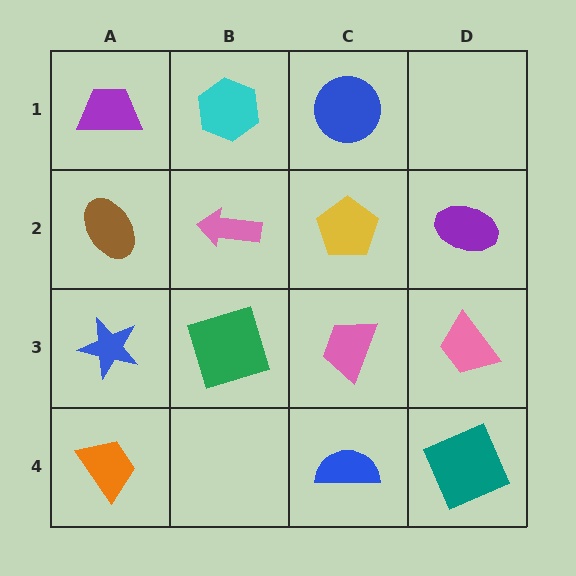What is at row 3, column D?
A pink trapezoid.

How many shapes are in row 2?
4 shapes.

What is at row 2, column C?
A yellow pentagon.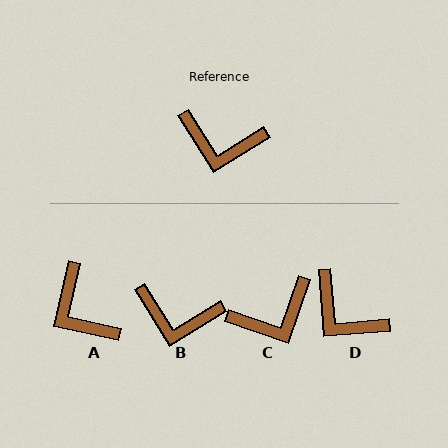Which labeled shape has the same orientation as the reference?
B.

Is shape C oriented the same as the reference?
No, it is off by about 39 degrees.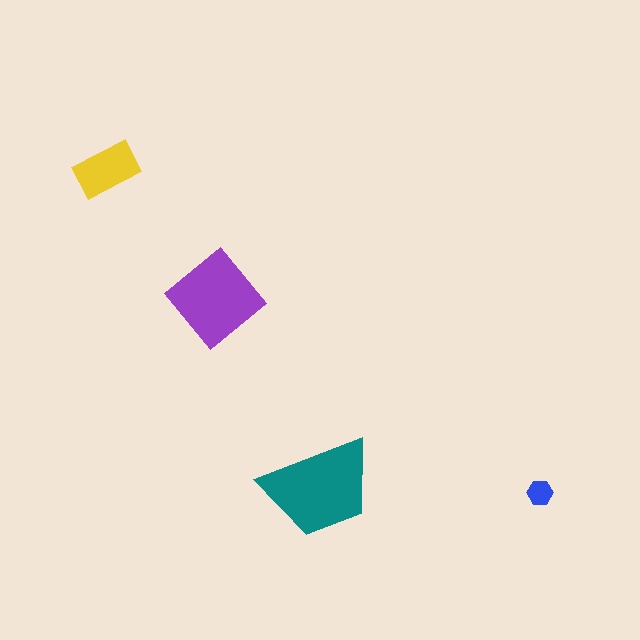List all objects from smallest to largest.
The blue hexagon, the yellow rectangle, the purple diamond, the teal trapezoid.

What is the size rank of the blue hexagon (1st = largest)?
4th.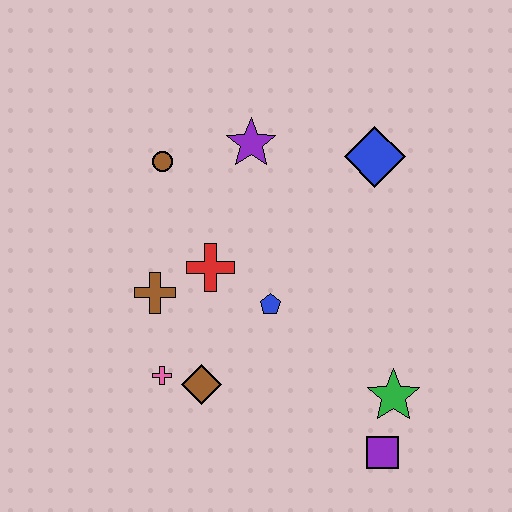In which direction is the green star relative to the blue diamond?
The green star is below the blue diamond.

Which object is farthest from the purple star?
The purple square is farthest from the purple star.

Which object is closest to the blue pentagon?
The red cross is closest to the blue pentagon.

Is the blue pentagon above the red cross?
No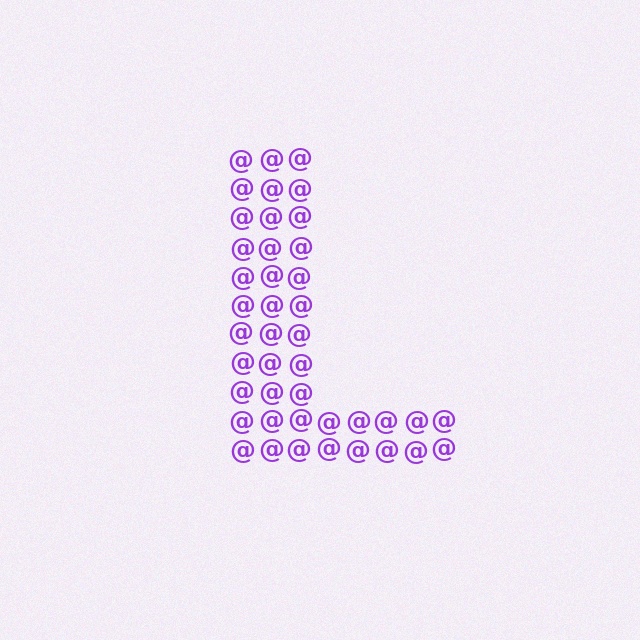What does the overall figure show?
The overall figure shows the letter L.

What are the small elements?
The small elements are at signs.